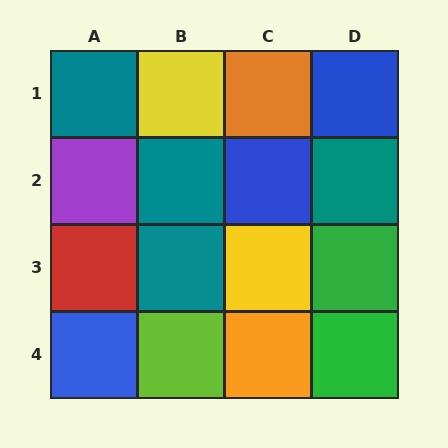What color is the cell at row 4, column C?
Orange.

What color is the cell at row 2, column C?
Blue.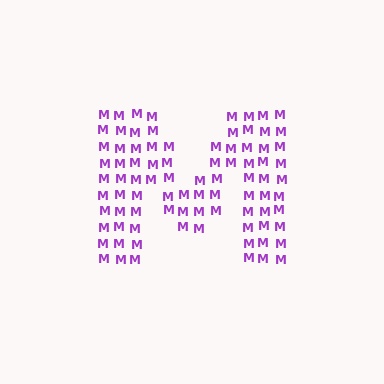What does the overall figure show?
The overall figure shows the letter M.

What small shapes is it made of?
It is made of small letter M's.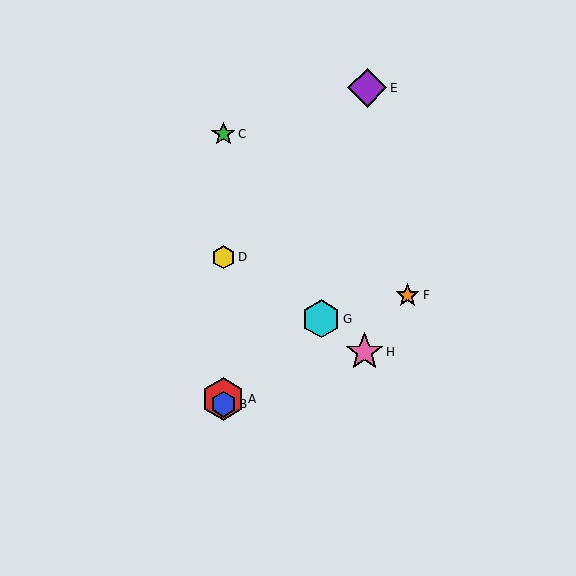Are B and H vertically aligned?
No, B is at x≈223 and H is at x≈364.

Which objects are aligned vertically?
Objects A, B, C, D are aligned vertically.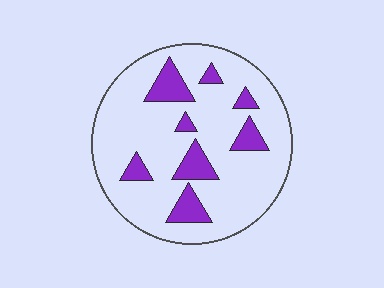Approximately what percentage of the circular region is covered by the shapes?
Approximately 15%.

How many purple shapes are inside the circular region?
8.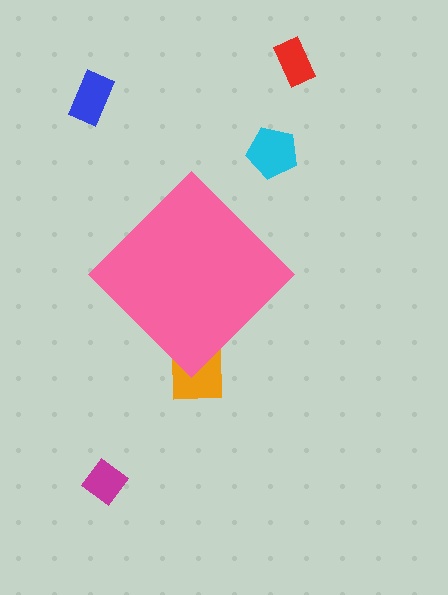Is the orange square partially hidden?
Yes, the orange square is partially hidden behind the pink diamond.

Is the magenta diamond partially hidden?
No, the magenta diamond is fully visible.